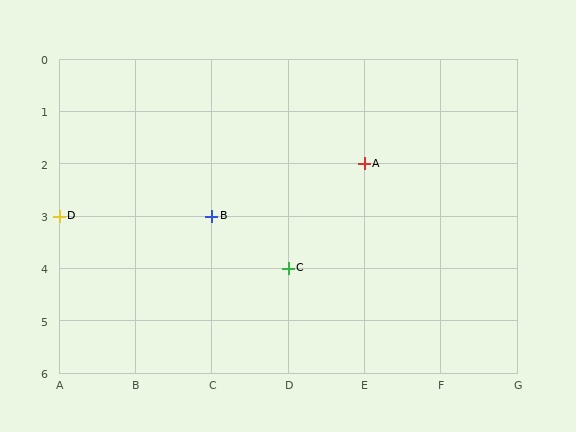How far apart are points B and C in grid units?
Points B and C are 1 column and 1 row apart (about 1.4 grid units diagonally).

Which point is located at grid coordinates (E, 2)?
Point A is at (E, 2).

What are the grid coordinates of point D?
Point D is at grid coordinates (A, 3).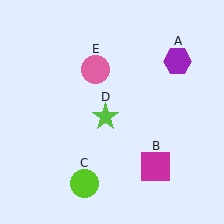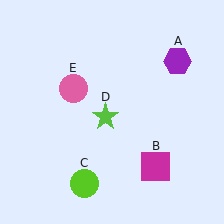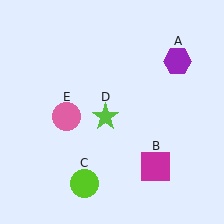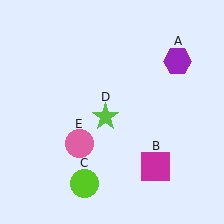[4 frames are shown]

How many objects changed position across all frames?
1 object changed position: pink circle (object E).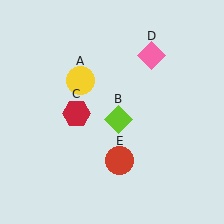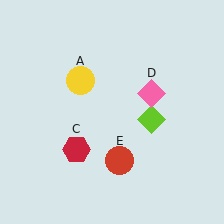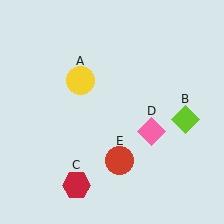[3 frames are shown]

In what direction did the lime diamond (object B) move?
The lime diamond (object B) moved right.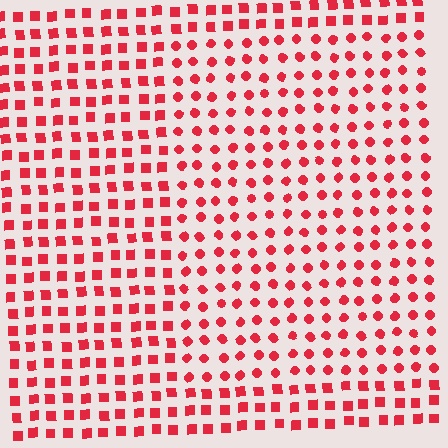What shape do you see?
I see a rectangle.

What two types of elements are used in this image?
The image uses circles inside the rectangle region and squares outside it.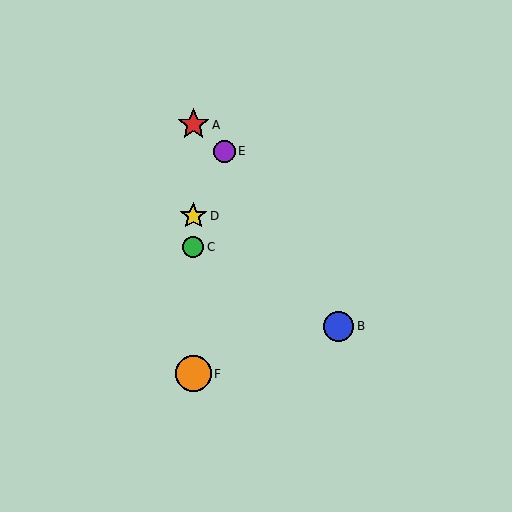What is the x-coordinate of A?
Object A is at x≈193.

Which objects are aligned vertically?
Objects A, C, D, F are aligned vertically.